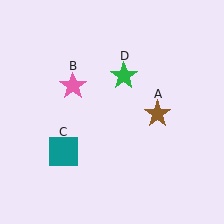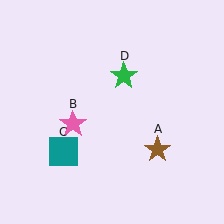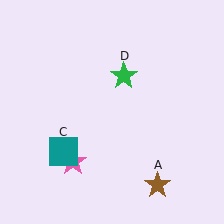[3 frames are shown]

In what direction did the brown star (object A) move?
The brown star (object A) moved down.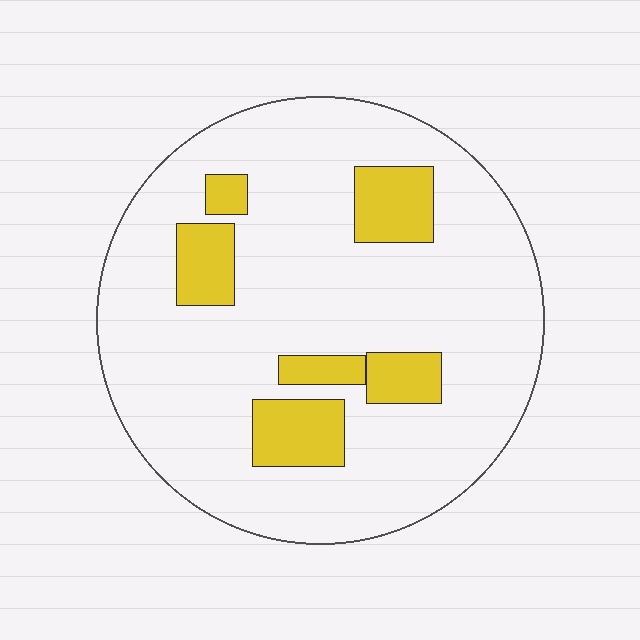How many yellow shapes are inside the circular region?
6.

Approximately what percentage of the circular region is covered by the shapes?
Approximately 15%.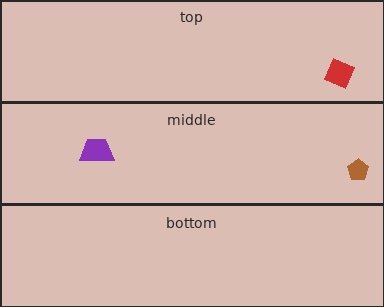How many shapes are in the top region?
1.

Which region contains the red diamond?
The top region.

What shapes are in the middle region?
The purple trapezoid, the brown pentagon.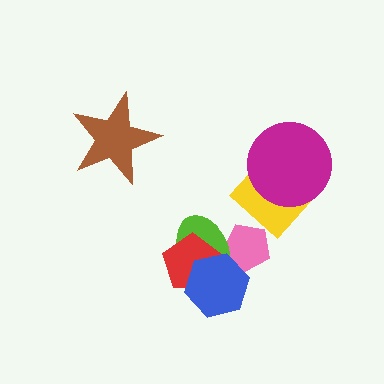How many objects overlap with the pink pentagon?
2 objects overlap with the pink pentagon.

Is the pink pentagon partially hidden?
Yes, it is partially covered by another shape.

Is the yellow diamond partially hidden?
Yes, it is partially covered by another shape.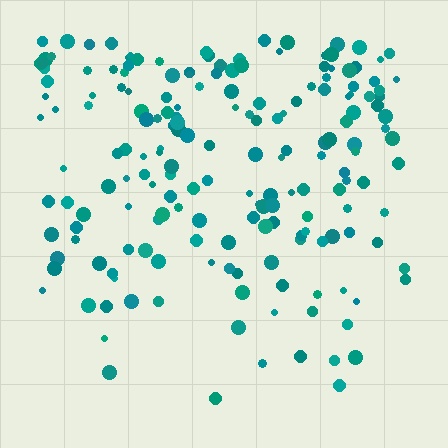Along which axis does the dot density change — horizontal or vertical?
Vertical.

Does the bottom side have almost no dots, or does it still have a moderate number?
Still a moderate number, just noticeably fewer than the top.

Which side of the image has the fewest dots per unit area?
The bottom.